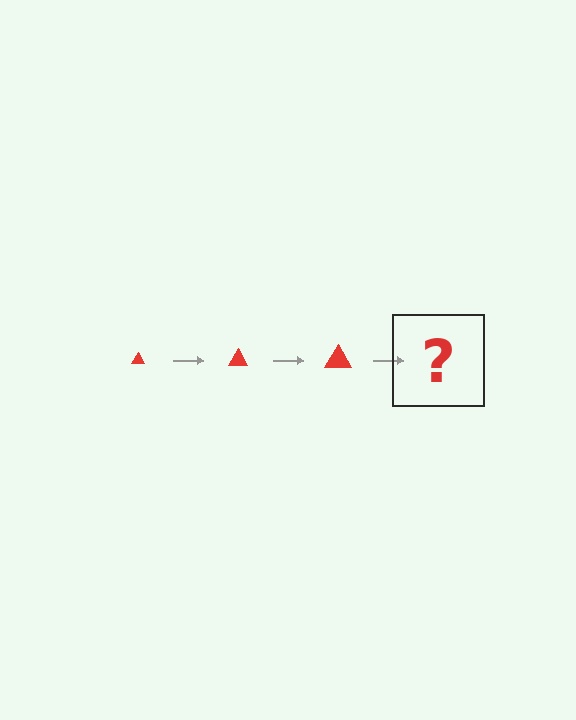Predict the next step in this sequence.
The next step is a red triangle, larger than the previous one.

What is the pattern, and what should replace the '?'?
The pattern is that the triangle gets progressively larger each step. The '?' should be a red triangle, larger than the previous one.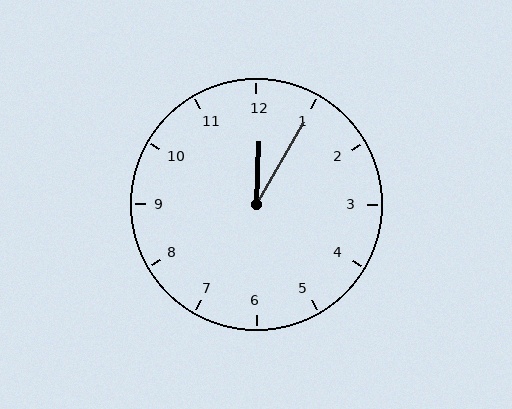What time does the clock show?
12:05.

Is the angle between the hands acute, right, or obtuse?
It is acute.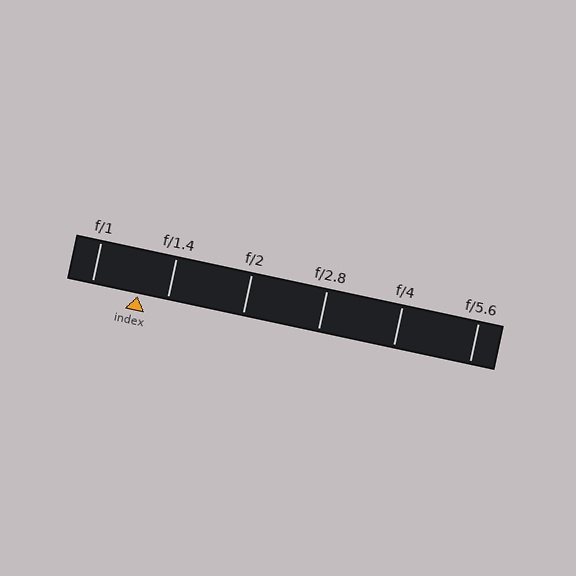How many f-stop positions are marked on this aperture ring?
There are 6 f-stop positions marked.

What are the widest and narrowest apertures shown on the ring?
The widest aperture shown is f/1 and the narrowest is f/5.6.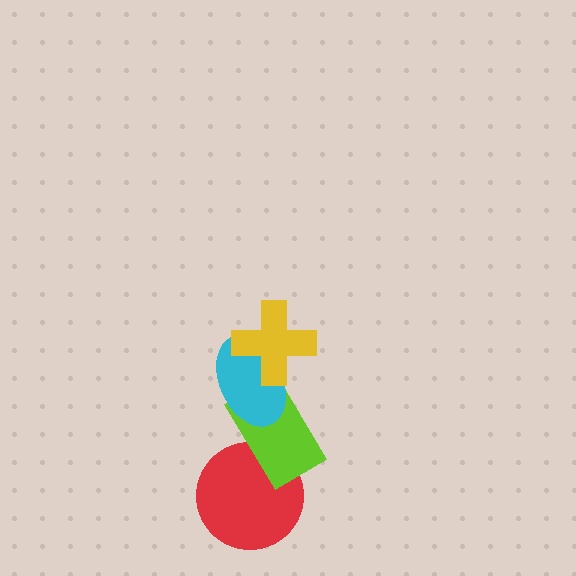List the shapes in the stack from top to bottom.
From top to bottom: the yellow cross, the cyan ellipse, the lime rectangle, the red circle.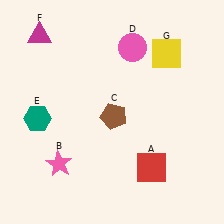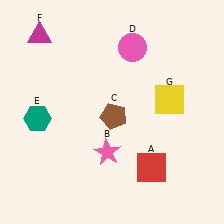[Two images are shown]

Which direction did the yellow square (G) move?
The yellow square (G) moved down.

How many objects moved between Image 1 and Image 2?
2 objects moved between the two images.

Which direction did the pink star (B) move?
The pink star (B) moved right.